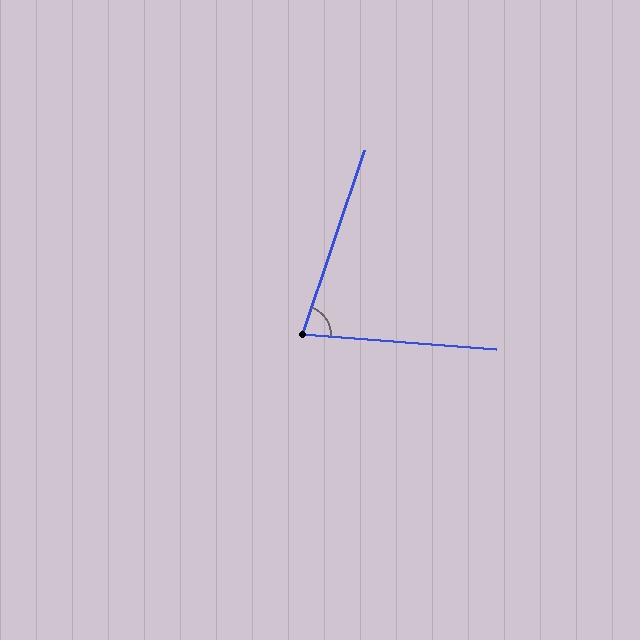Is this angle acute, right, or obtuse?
It is acute.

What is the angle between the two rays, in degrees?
Approximately 76 degrees.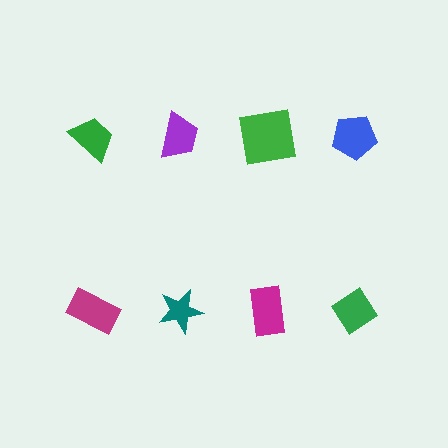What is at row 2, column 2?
A teal star.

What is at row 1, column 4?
A blue pentagon.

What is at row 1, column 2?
A purple trapezoid.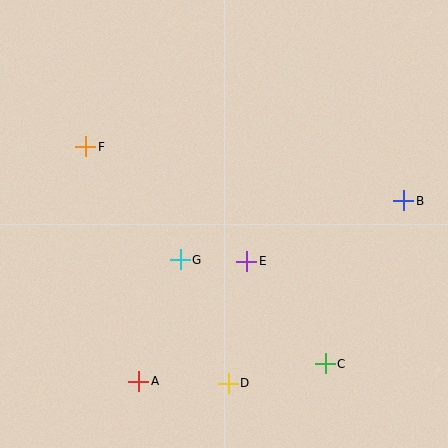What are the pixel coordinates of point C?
Point C is at (325, 364).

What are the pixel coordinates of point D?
Point D is at (228, 383).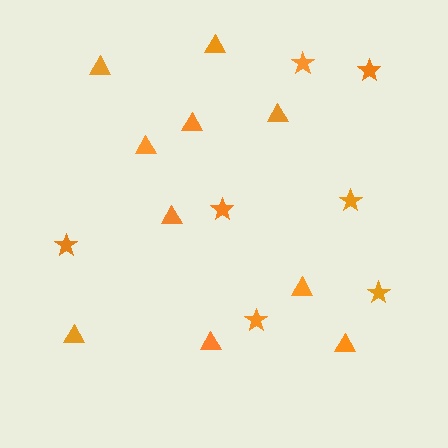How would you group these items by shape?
There are 2 groups: one group of triangles (10) and one group of stars (7).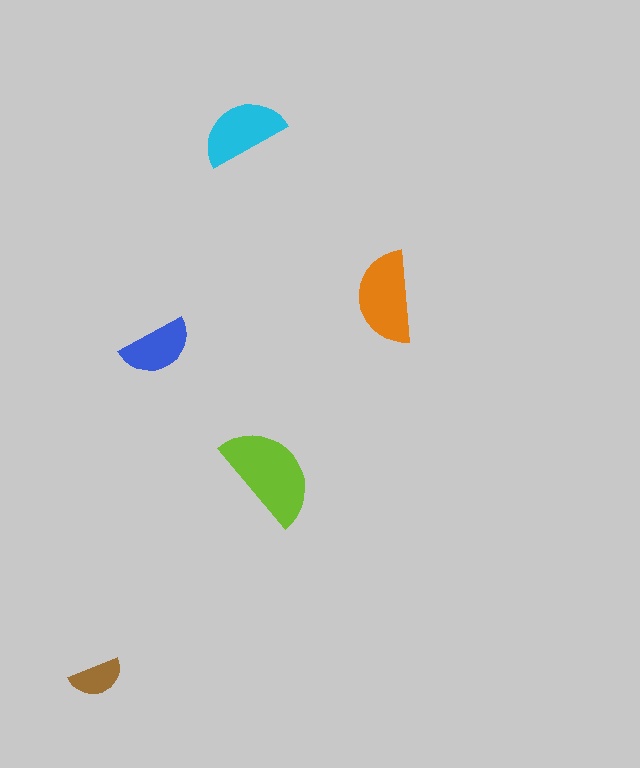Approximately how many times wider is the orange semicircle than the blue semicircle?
About 1.5 times wider.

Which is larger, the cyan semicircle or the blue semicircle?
The cyan one.